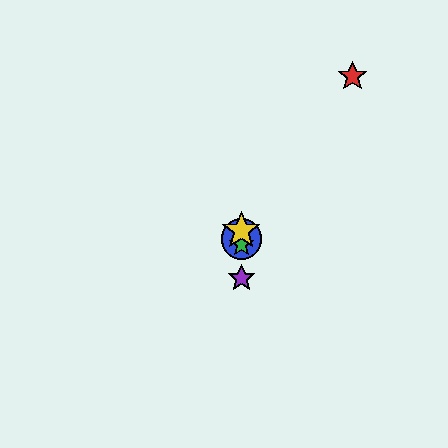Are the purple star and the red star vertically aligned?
No, the purple star is at x≈241 and the red star is at x≈352.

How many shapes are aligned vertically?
4 shapes (the blue circle, the green star, the yellow star, the purple star) are aligned vertically.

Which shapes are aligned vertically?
The blue circle, the green star, the yellow star, the purple star are aligned vertically.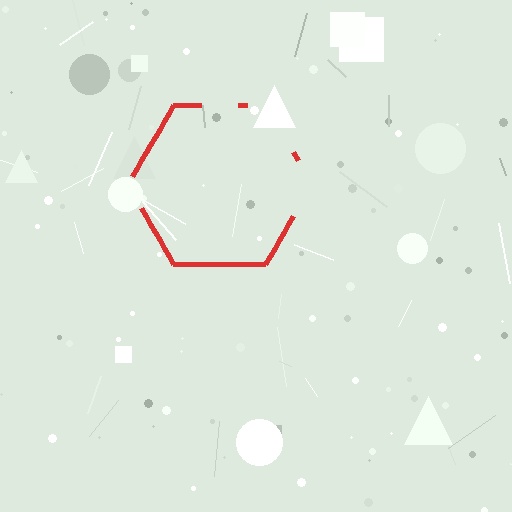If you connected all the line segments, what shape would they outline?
They would outline a hexagon.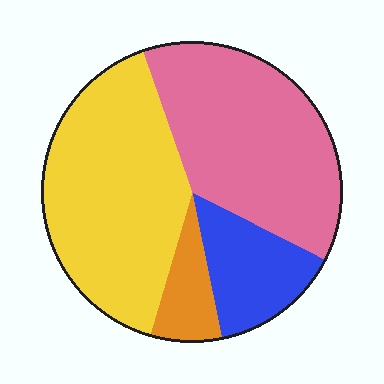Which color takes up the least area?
Orange, at roughly 10%.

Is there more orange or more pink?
Pink.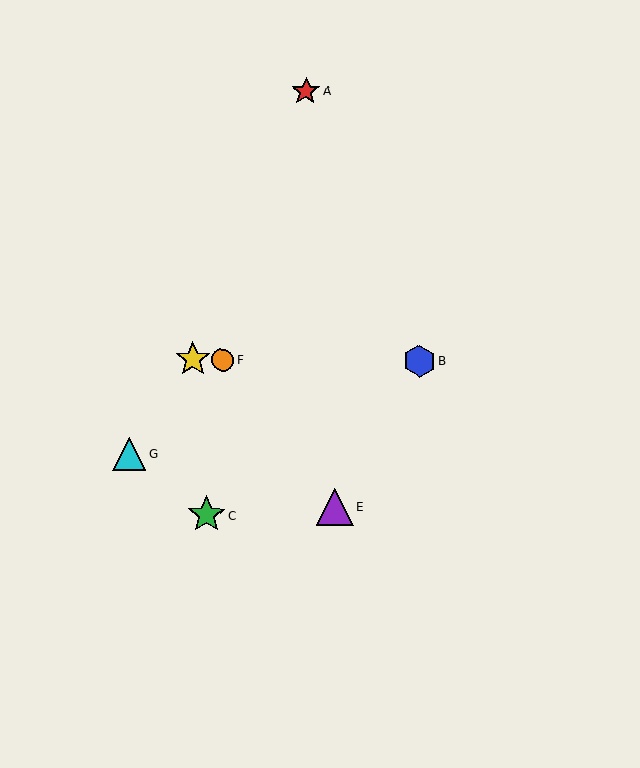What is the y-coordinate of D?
Object D is at y≈360.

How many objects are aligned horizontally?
3 objects (B, D, F) are aligned horizontally.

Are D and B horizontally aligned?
Yes, both are at y≈360.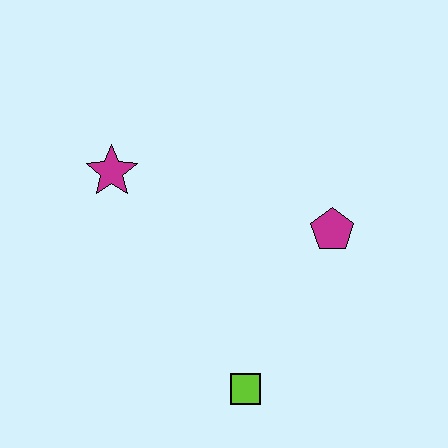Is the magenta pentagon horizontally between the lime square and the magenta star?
No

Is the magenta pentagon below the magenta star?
Yes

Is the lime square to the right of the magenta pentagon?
No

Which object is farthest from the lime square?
The magenta star is farthest from the lime square.